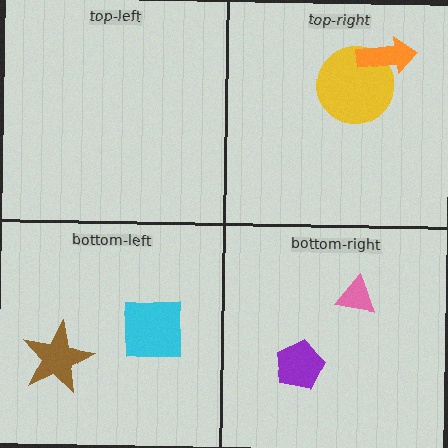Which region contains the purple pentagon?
The bottom-right region.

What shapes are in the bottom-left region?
The cyan square, the brown star.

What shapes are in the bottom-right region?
The pink triangle, the purple pentagon.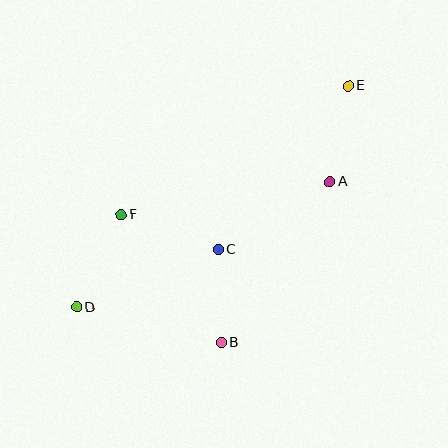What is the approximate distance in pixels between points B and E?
The distance between B and E is approximately 287 pixels.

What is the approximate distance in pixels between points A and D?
The distance between A and D is approximately 283 pixels.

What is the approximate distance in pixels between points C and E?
The distance between C and E is approximately 209 pixels.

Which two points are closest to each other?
Points B and C are closest to each other.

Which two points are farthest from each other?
Points D and E are farthest from each other.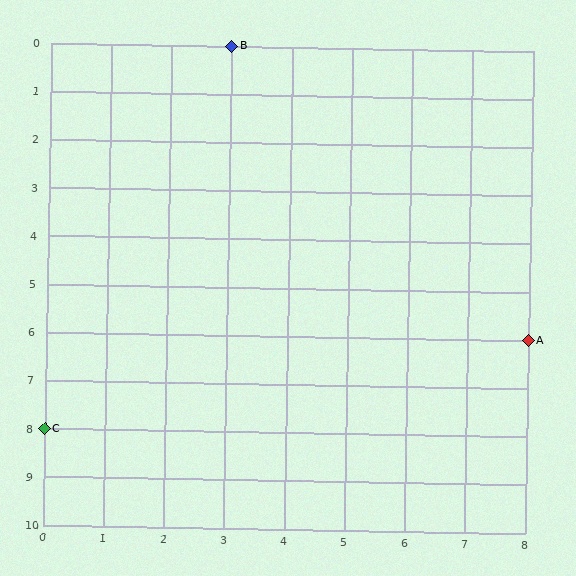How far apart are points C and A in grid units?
Points C and A are 8 columns and 2 rows apart (about 8.2 grid units diagonally).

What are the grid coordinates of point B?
Point B is at grid coordinates (3, 0).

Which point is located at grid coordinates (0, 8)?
Point C is at (0, 8).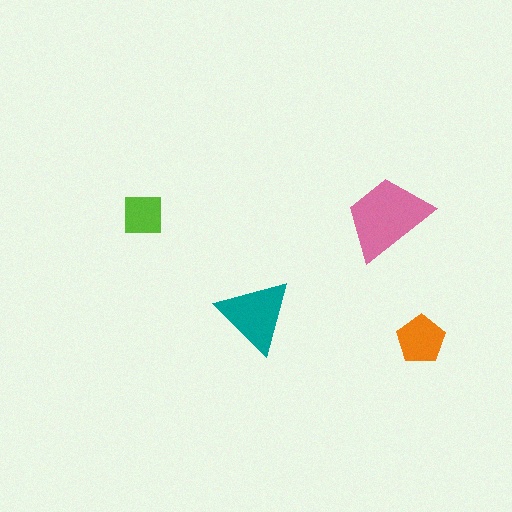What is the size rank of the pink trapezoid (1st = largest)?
1st.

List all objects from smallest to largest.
The lime square, the orange pentagon, the teal triangle, the pink trapezoid.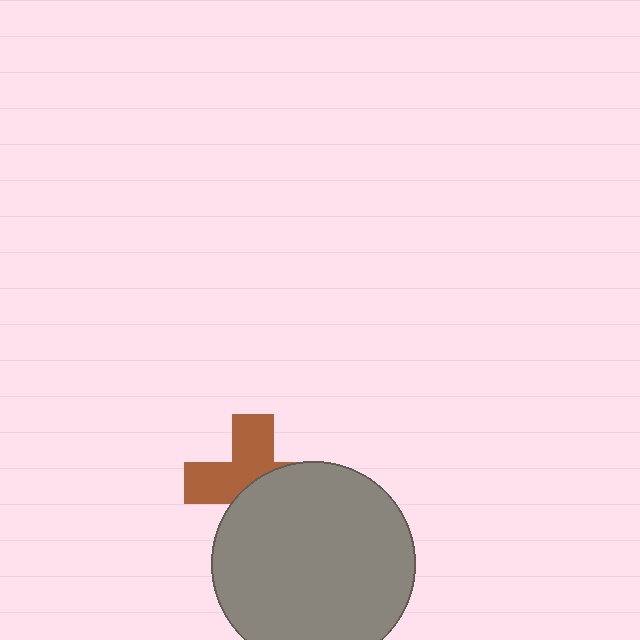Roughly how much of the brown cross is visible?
About half of it is visible (roughly 50%).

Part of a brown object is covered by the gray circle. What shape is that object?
It is a cross.